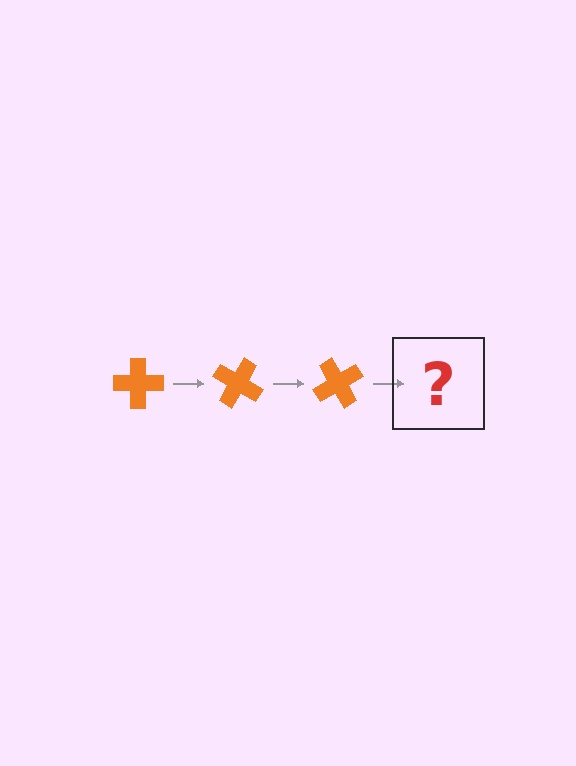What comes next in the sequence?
The next element should be an orange cross rotated 90 degrees.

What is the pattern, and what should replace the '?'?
The pattern is that the cross rotates 30 degrees each step. The '?' should be an orange cross rotated 90 degrees.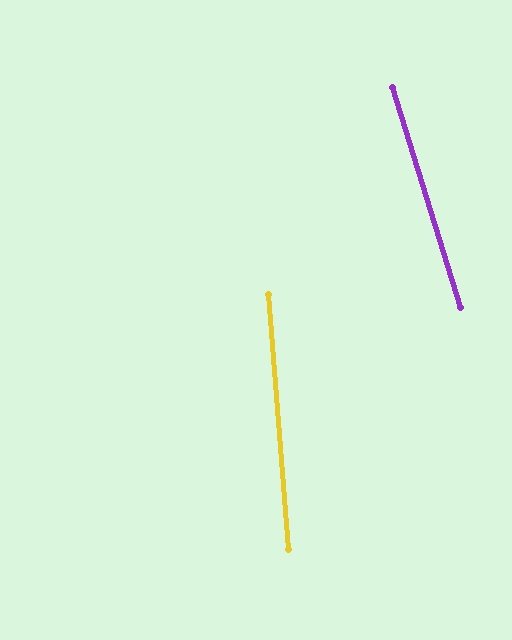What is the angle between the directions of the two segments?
Approximately 13 degrees.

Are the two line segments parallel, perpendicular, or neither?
Neither parallel nor perpendicular — they differ by about 13°.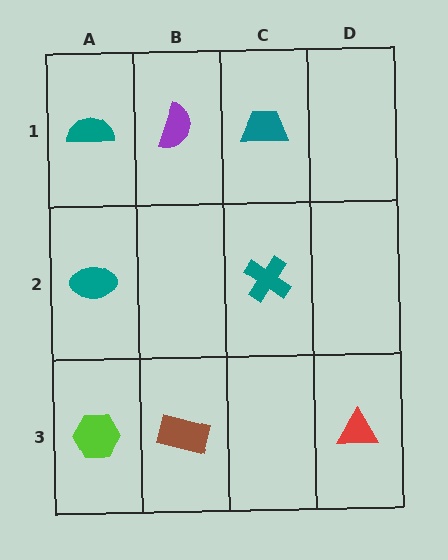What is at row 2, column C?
A teal cross.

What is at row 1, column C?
A teal trapezoid.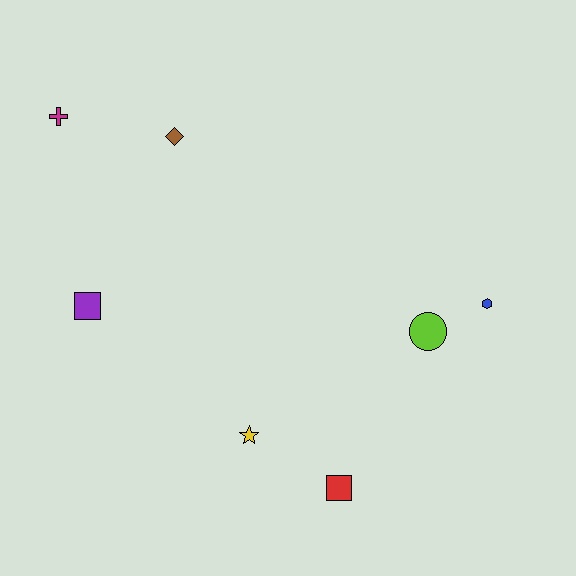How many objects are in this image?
There are 7 objects.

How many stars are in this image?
There is 1 star.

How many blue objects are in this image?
There is 1 blue object.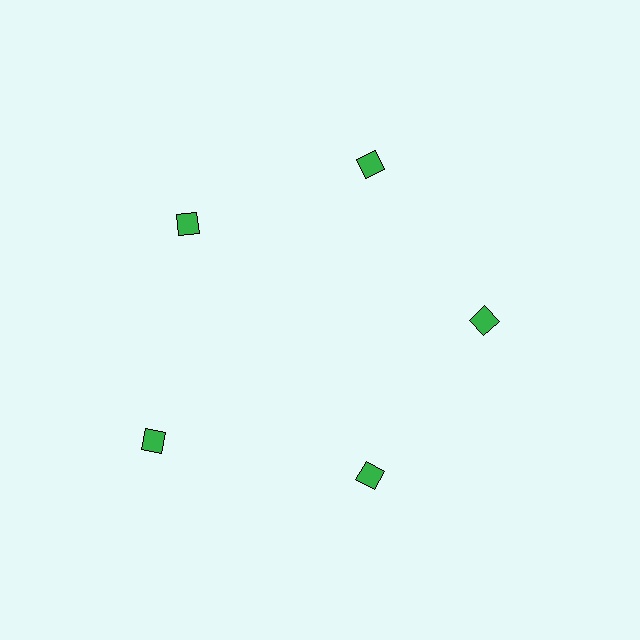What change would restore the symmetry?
The symmetry would be restored by moving it inward, back onto the ring so that all 5 diamonds sit at equal angles and equal distance from the center.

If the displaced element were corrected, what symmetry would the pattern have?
It would have 5-fold rotational symmetry — the pattern would map onto itself every 72 degrees.